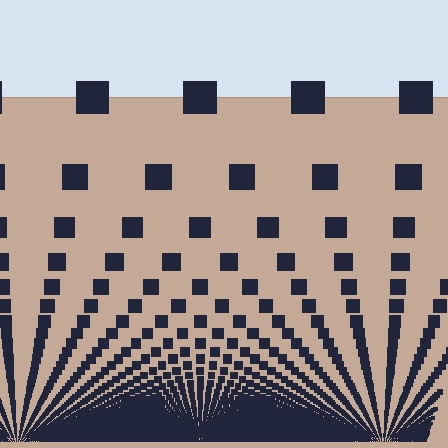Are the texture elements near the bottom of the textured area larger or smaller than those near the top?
Smaller. The gradient is inverted — elements near the bottom are smaller and denser.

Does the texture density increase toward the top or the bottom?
Density increases toward the bottom.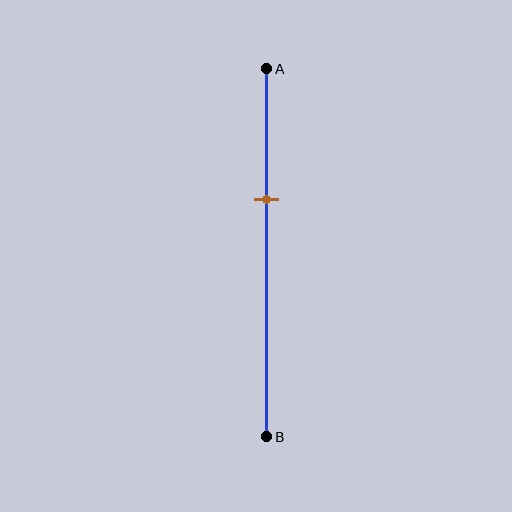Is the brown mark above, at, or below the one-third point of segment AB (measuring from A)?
The brown mark is approximately at the one-third point of segment AB.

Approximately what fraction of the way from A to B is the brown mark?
The brown mark is approximately 35% of the way from A to B.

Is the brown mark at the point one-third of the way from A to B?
Yes, the mark is approximately at the one-third point.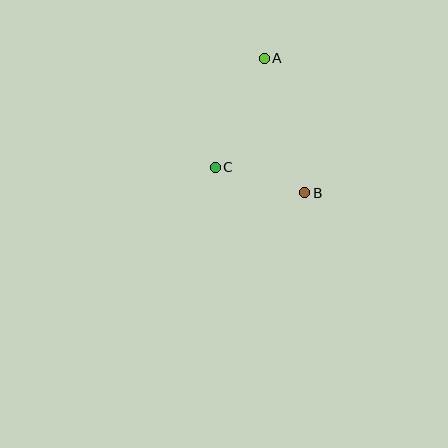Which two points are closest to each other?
Points B and C are closest to each other.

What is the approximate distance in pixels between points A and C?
The distance between A and C is approximately 119 pixels.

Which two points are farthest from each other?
Points A and B are farthest from each other.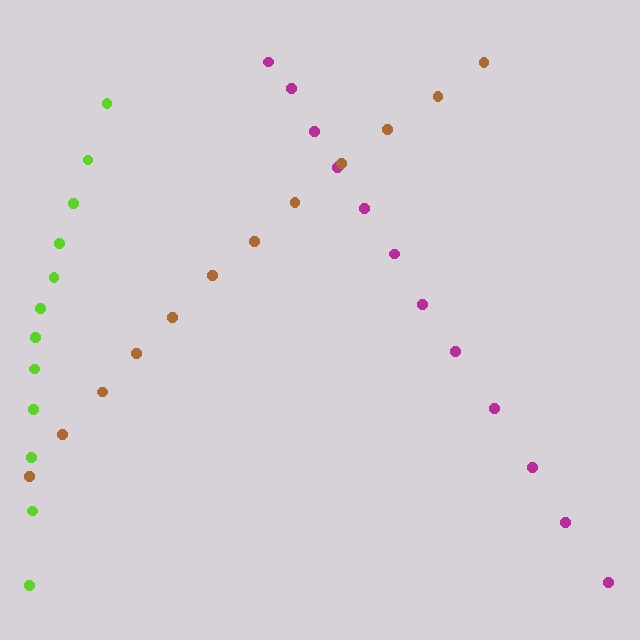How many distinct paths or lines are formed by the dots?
There are 3 distinct paths.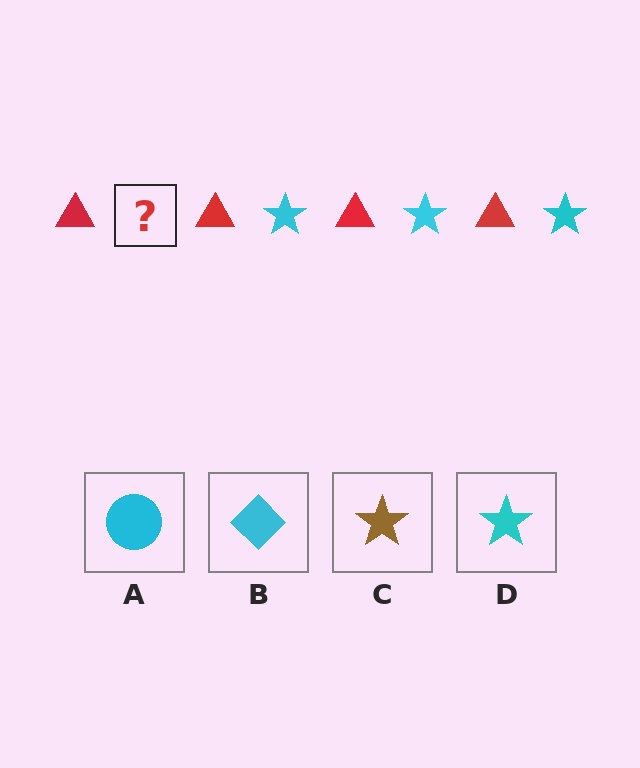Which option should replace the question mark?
Option D.